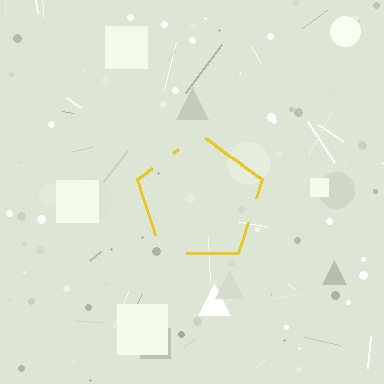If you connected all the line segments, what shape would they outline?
They would outline a pentagon.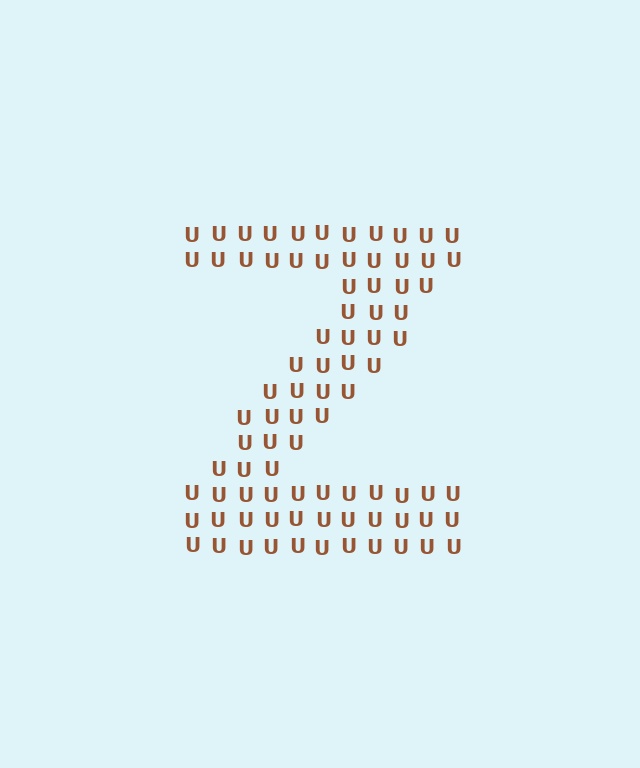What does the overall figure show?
The overall figure shows the letter Z.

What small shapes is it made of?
It is made of small letter U's.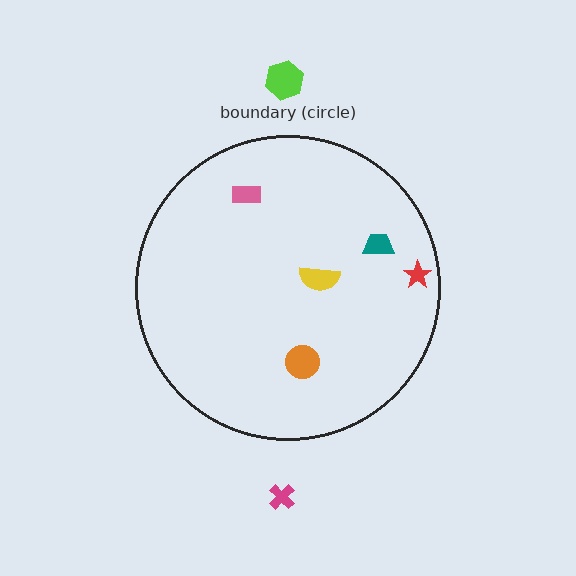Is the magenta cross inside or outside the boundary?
Outside.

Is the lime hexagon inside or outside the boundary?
Outside.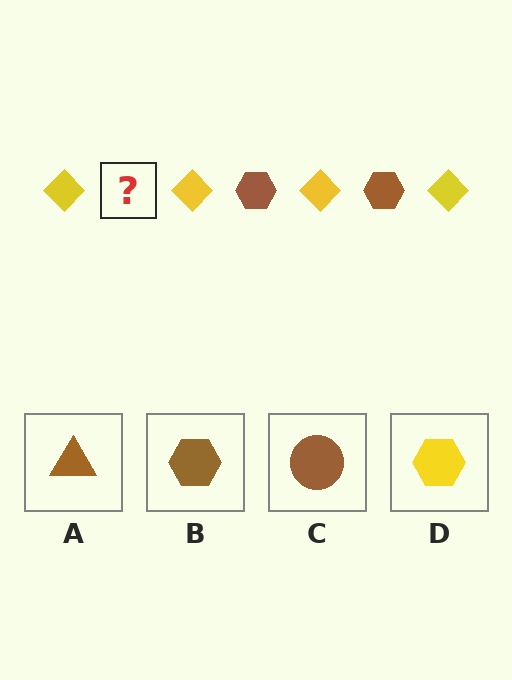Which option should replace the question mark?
Option B.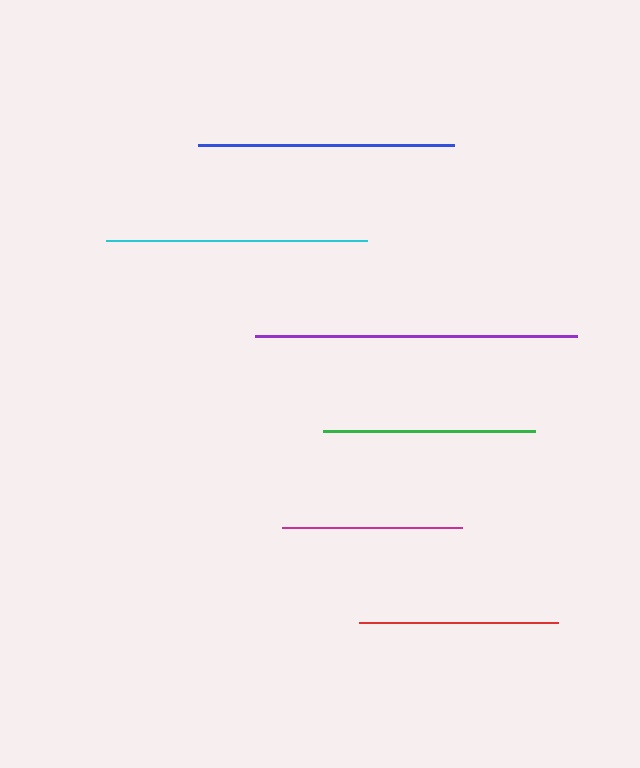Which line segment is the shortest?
The magenta line is the shortest at approximately 180 pixels.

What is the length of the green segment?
The green segment is approximately 212 pixels long.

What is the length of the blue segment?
The blue segment is approximately 256 pixels long.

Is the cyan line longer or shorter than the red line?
The cyan line is longer than the red line.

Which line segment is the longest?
The purple line is the longest at approximately 322 pixels.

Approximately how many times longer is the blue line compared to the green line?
The blue line is approximately 1.2 times the length of the green line.